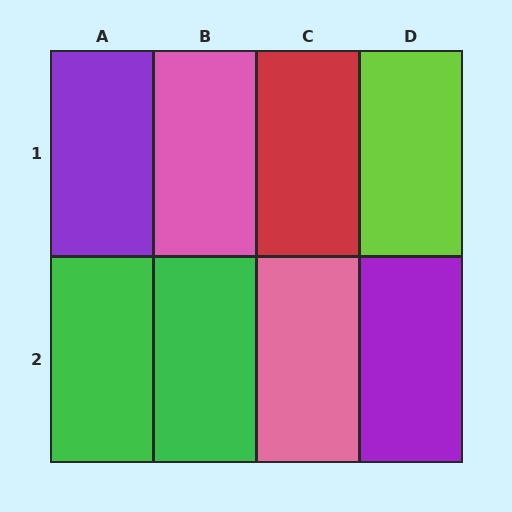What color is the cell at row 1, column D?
Lime.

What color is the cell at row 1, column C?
Red.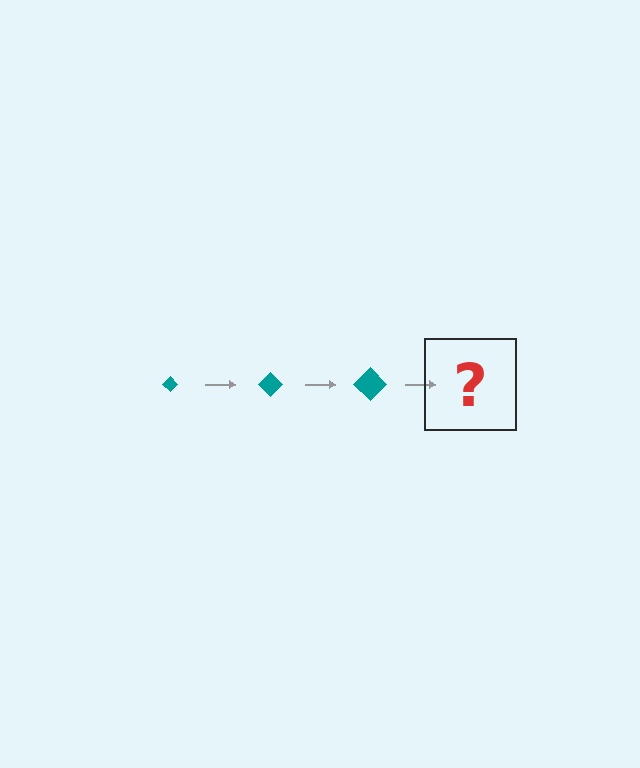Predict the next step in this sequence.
The next step is a teal diamond, larger than the previous one.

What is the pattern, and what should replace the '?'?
The pattern is that the diamond gets progressively larger each step. The '?' should be a teal diamond, larger than the previous one.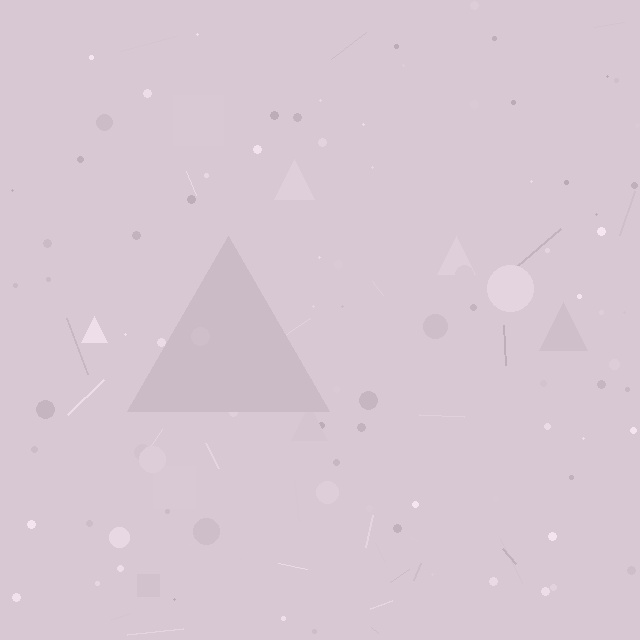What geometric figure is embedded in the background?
A triangle is embedded in the background.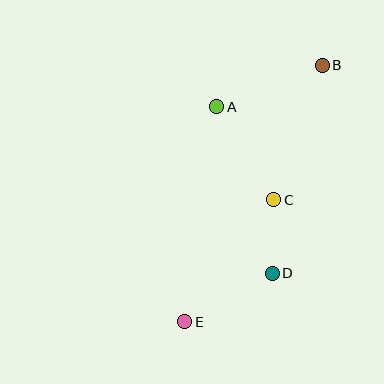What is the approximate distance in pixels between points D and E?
The distance between D and E is approximately 100 pixels.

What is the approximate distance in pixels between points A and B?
The distance between A and B is approximately 113 pixels.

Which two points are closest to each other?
Points C and D are closest to each other.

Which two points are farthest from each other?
Points B and E are farthest from each other.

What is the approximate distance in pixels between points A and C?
The distance between A and C is approximately 109 pixels.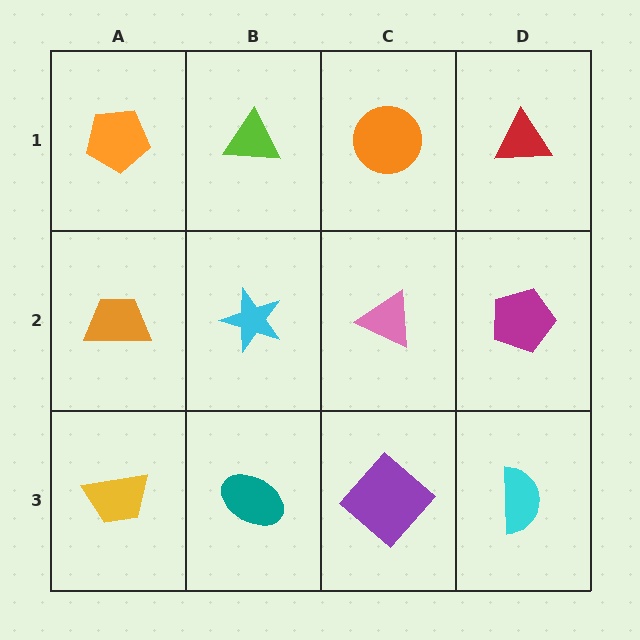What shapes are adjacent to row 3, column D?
A magenta pentagon (row 2, column D), a purple diamond (row 3, column C).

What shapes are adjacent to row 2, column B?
A lime triangle (row 1, column B), a teal ellipse (row 3, column B), an orange trapezoid (row 2, column A), a pink triangle (row 2, column C).